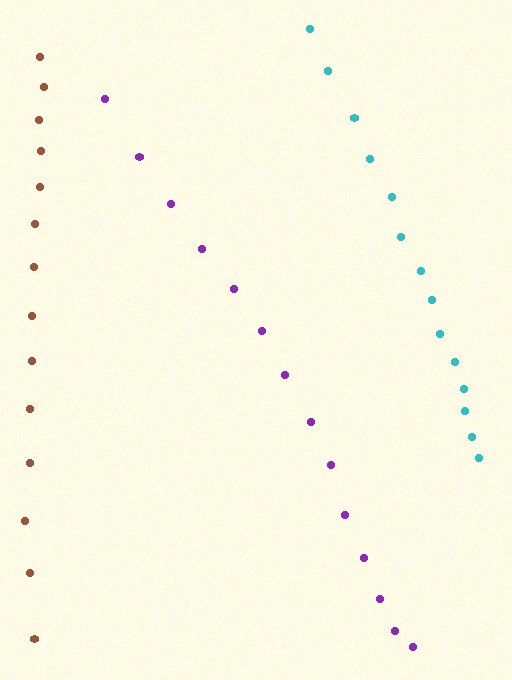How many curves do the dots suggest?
There are 3 distinct paths.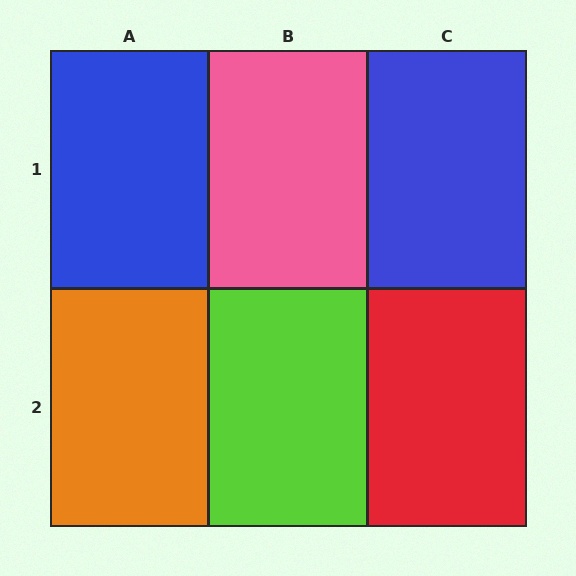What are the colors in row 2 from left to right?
Orange, lime, red.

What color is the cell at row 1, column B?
Pink.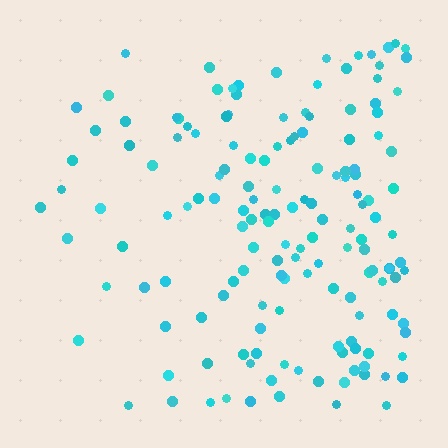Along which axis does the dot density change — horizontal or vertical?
Horizontal.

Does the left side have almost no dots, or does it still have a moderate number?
Still a moderate number, just noticeably fewer than the right.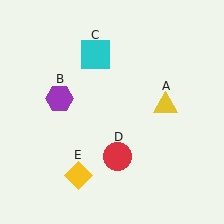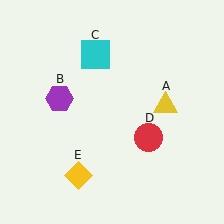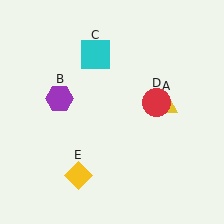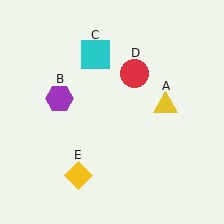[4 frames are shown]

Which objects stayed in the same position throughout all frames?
Yellow triangle (object A) and purple hexagon (object B) and cyan square (object C) and yellow diamond (object E) remained stationary.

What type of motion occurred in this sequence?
The red circle (object D) rotated counterclockwise around the center of the scene.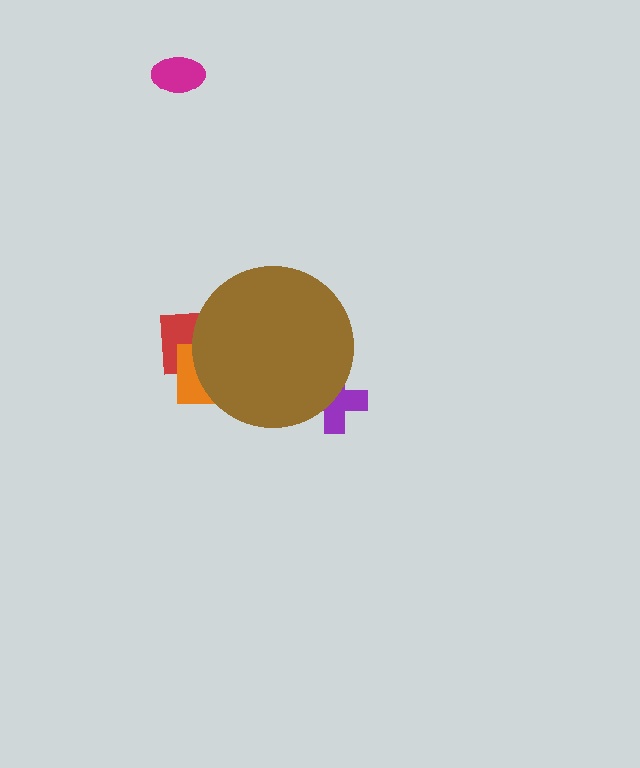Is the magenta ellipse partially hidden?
No, the magenta ellipse is fully visible.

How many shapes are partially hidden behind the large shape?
3 shapes are partially hidden.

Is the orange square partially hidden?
Yes, the orange square is partially hidden behind the brown circle.